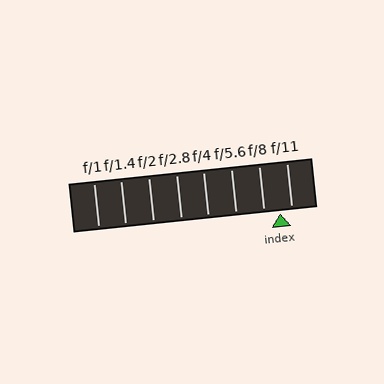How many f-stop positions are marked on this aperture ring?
There are 8 f-stop positions marked.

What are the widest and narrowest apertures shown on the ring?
The widest aperture shown is f/1 and the narrowest is f/11.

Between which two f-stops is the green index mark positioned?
The index mark is between f/8 and f/11.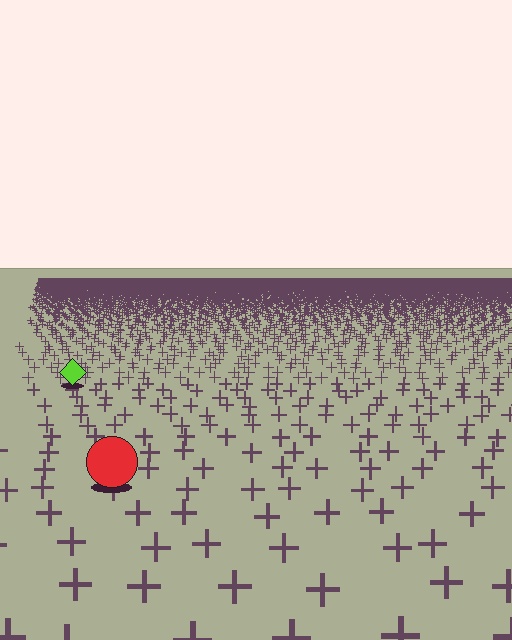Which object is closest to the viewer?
The red circle is closest. The texture marks near it are larger and more spread out.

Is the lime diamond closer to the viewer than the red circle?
No. The red circle is closer — you can tell from the texture gradient: the ground texture is coarser near it.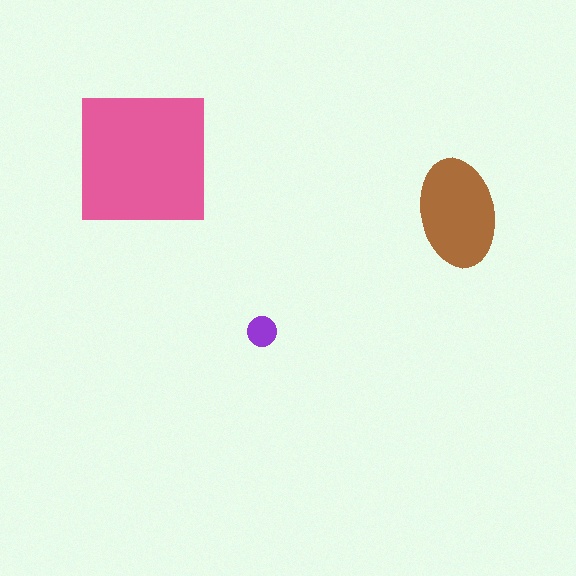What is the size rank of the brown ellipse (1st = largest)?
2nd.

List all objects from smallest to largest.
The purple circle, the brown ellipse, the pink square.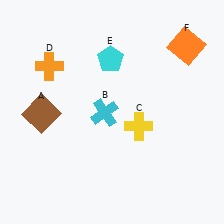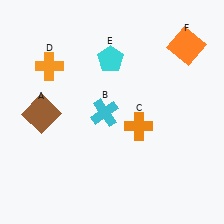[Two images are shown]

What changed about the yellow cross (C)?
In Image 1, C is yellow. In Image 2, it changed to orange.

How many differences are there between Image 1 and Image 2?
There is 1 difference between the two images.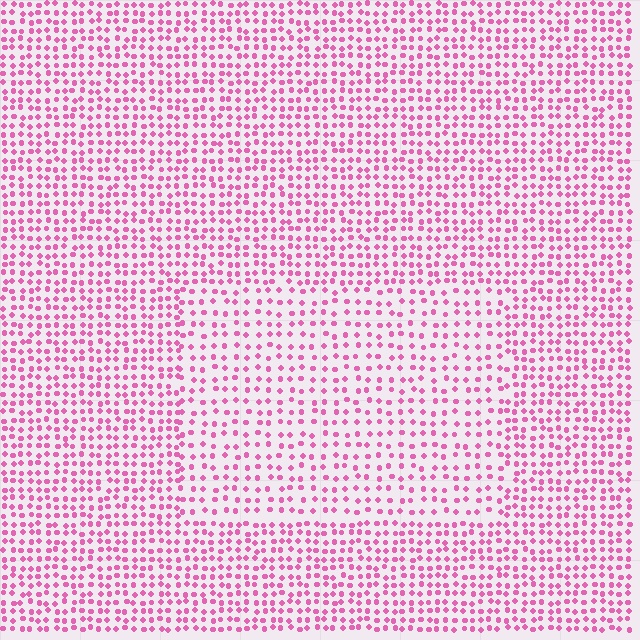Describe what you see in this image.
The image contains small pink elements arranged at two different densities. A rectangle-shaped region is visible where the elements are less densely packed than the surrounding area.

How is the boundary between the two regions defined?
The boundary is defined by a change in element density (approximately 1.6x ratio). All elements are the same color, size, and shape.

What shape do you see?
I see a rectangle.